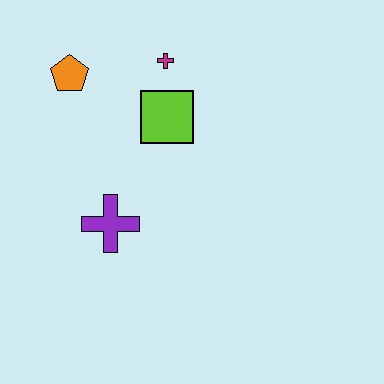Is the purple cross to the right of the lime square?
No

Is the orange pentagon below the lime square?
No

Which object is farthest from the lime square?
The purple cross is farthest from the lime square.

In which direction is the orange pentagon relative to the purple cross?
The orange pentagon is above the purple cross.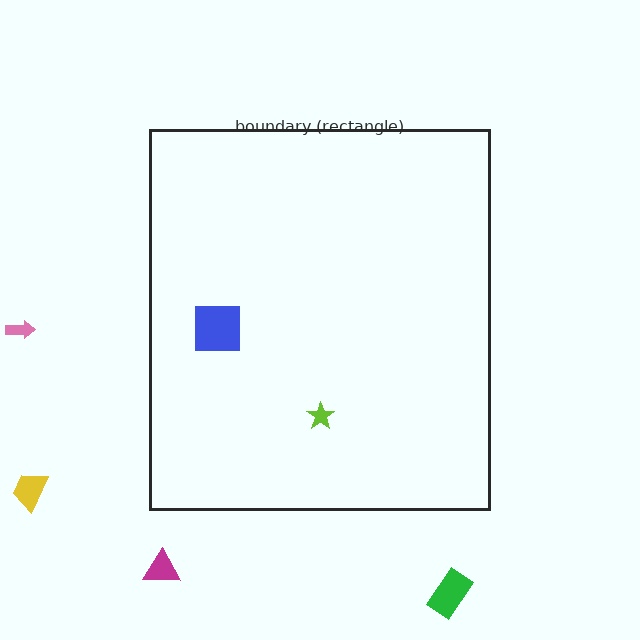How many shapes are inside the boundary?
2 inside, 4 outside.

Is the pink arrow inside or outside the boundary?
Outside.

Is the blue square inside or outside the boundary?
Inside.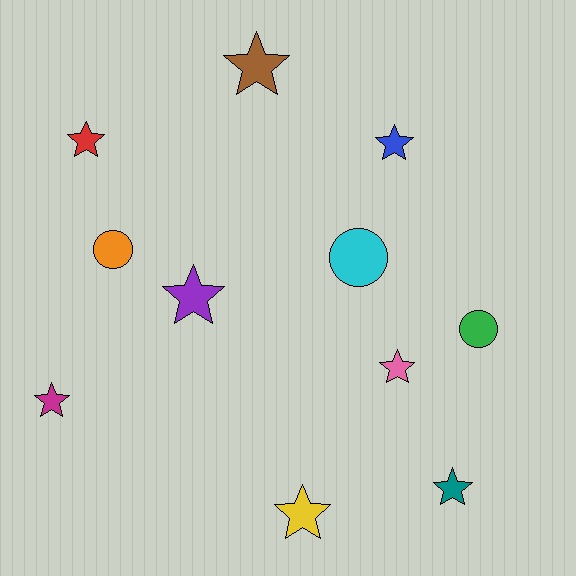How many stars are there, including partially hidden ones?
There are 8 stars.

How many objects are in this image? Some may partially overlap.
There are 11 objects.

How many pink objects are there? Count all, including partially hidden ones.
There is 1 pink object.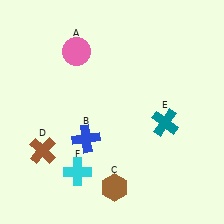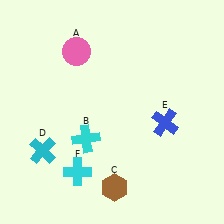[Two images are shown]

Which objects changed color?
B changed from blue to cyan. D changed from brown to cyan. E changed from teal to blue.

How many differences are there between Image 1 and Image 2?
There are 3 differences between the two images.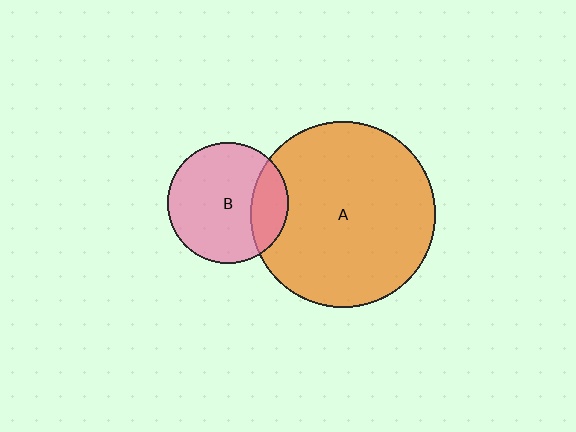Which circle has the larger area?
Circle A (orange).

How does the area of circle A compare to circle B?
Approximately 2.3 times.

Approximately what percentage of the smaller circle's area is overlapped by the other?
Approximately 20%.